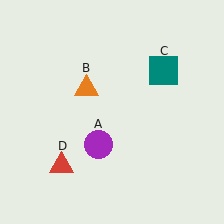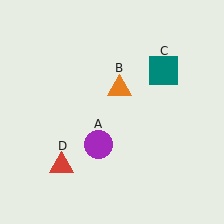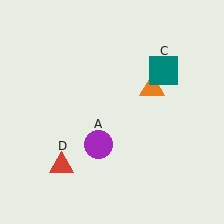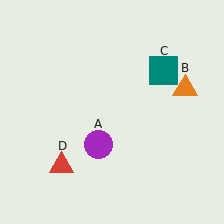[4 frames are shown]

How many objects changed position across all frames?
1 object changed position: orange triangle (object B).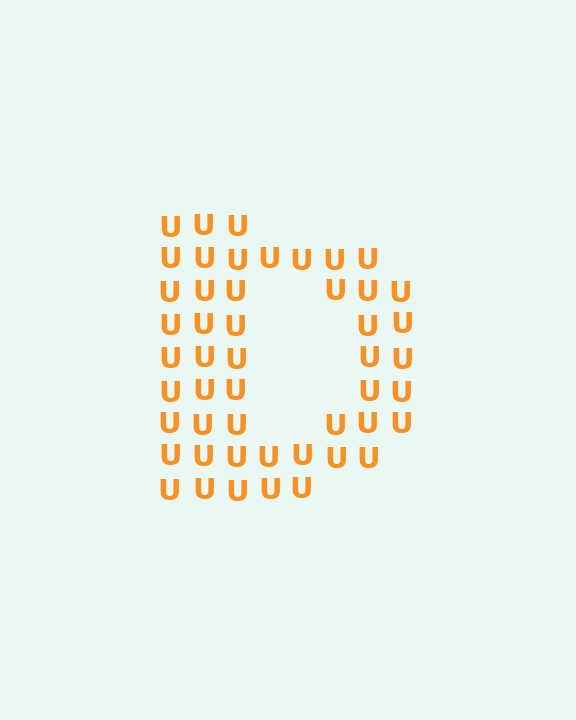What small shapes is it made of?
It is made of small letter U's.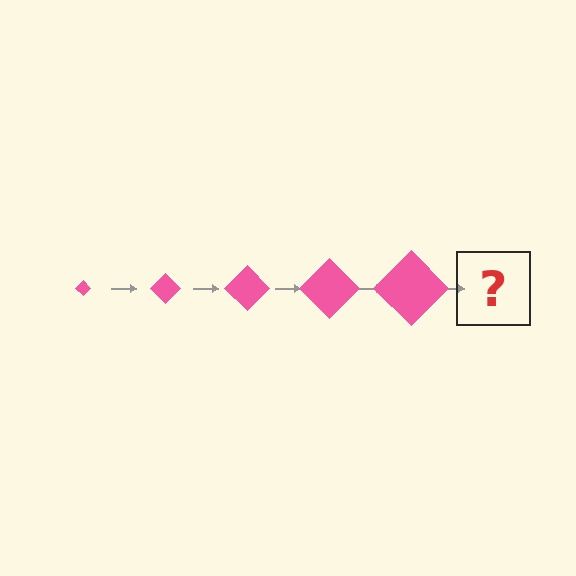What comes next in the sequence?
The next element should be a pink diamond, larger than the previous one.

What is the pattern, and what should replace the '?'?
The pattern is that the diamond gets progressively larger each step. The '?' should be a pink diamond, larger than the previous one.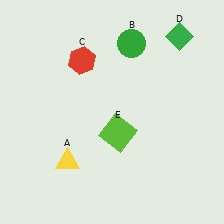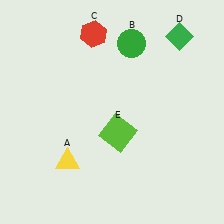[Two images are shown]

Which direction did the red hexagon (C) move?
The red hexagon (C) moved up.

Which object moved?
The red hexagon (C) moved up.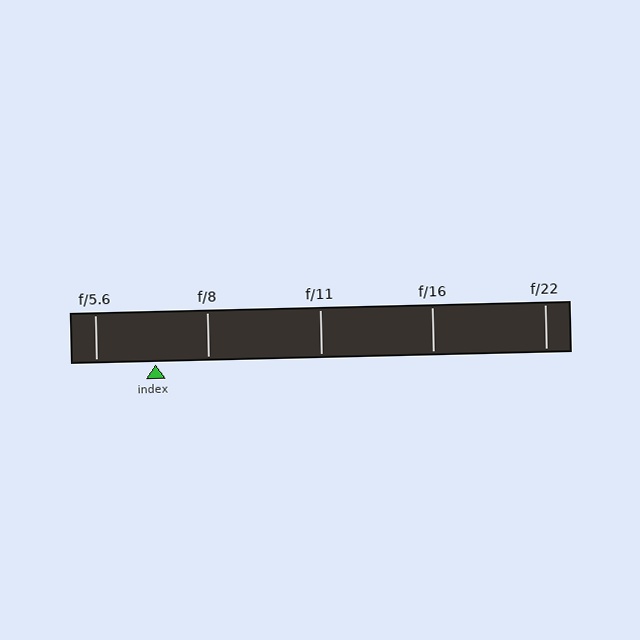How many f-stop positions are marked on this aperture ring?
There are 5 f-stop positions marked.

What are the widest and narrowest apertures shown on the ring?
The widest aperture shown is f/5.6 and the narrowest is f/22.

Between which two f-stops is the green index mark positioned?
The index mark is between f/5.6 and f/8.